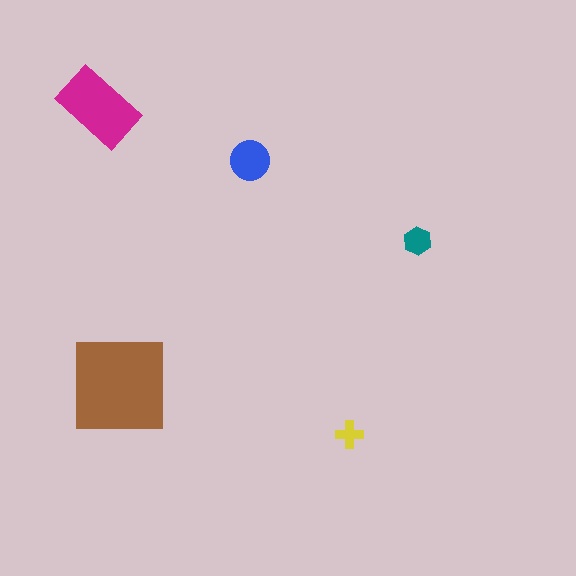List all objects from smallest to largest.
The yellow cross, the teal hexagon, the blue circle, the magenta rectangle, the brown square.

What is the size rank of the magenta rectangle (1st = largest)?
2nd.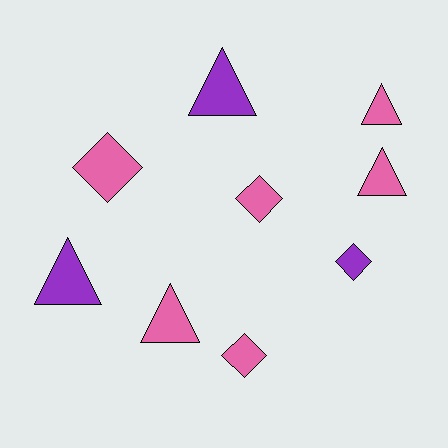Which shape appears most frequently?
Triangle, with 5 objects.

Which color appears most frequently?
Pink, with 6 objects.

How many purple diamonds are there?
There is 1 purple diamond.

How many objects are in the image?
There are 9 objects.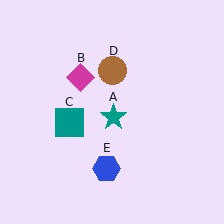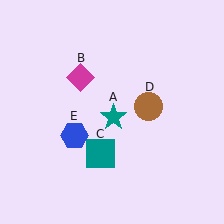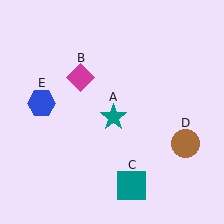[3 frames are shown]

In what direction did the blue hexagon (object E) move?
The blue hexagon (object E) moved up and to the left.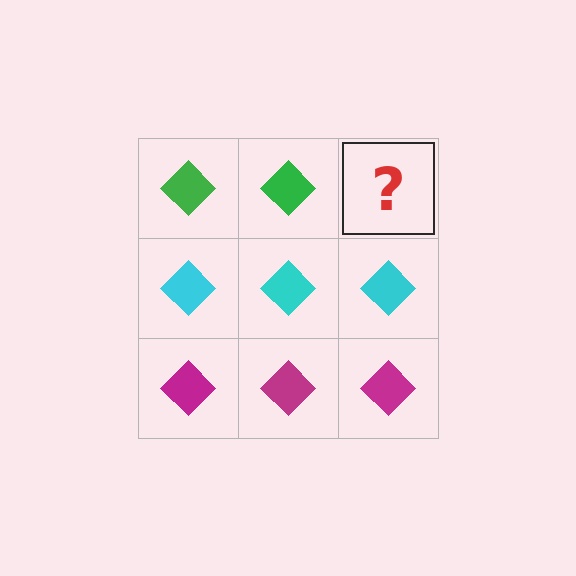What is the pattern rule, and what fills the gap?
The rule is that each row has a consistent color. The gap should be filled with a green diamond.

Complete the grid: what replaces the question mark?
The question mark should be replaced with a green diamond.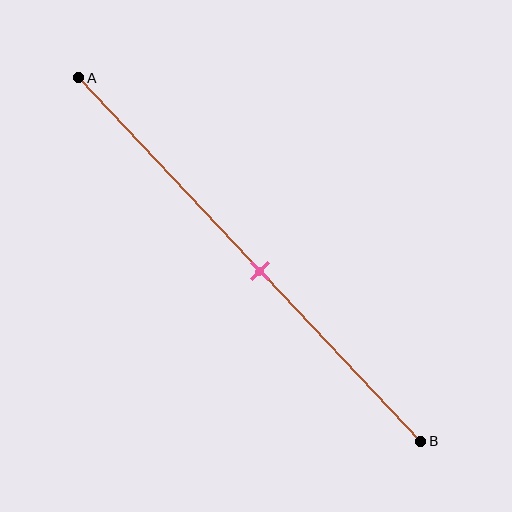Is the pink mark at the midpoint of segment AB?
No, the mark is at about 55% from A, not at the 50% midpoint.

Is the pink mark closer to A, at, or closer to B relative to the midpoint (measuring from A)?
The pink mark is closer to point B than the midpoint of segment AB.